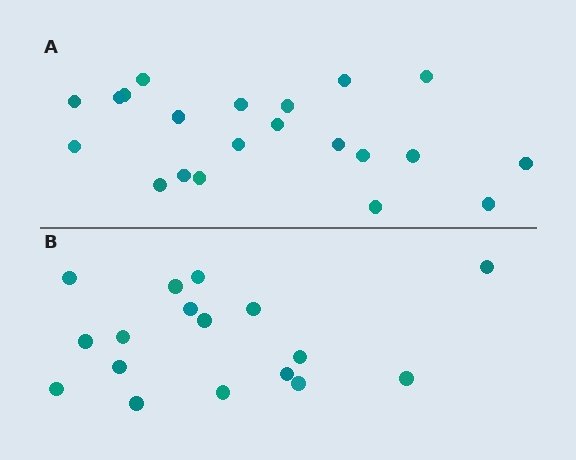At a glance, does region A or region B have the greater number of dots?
Region A (the top region) has more dots.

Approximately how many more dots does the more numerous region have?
Region A has about 4 more dots than region B.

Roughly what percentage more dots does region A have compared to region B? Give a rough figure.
About 25% more.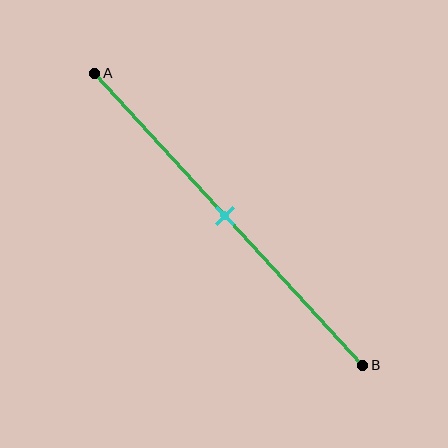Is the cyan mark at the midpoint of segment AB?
Yes, the mark is approximately at the midpoint.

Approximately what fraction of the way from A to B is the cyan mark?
The cyan mark is approximately 50% of the way from A to B.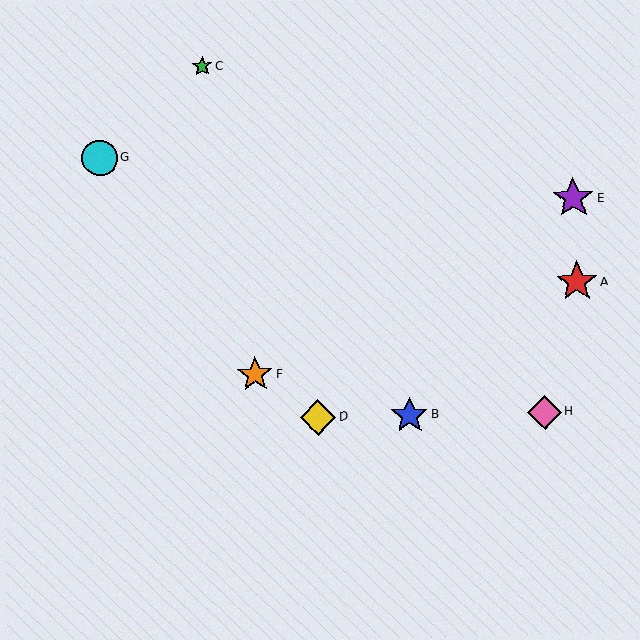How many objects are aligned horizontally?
3 objects (B, D, H) are aligned horizontally.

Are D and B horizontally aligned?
Yes, both are at y≈418.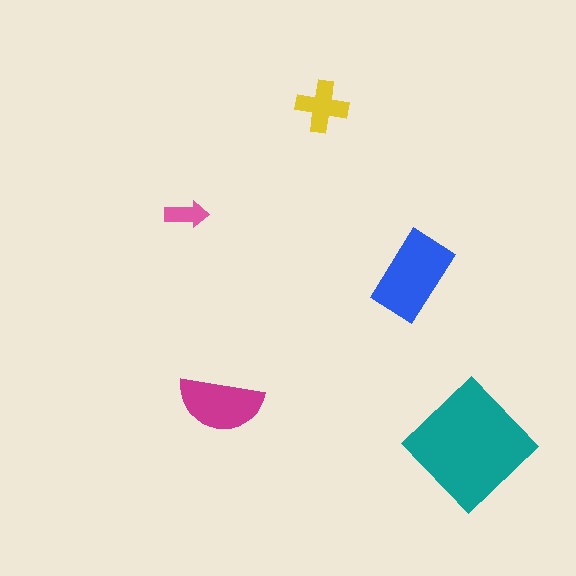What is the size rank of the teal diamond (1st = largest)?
1st.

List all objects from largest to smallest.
The teal diamond, the blue rectangle, the magenta semicircle, the yellow cross, the pink arrow.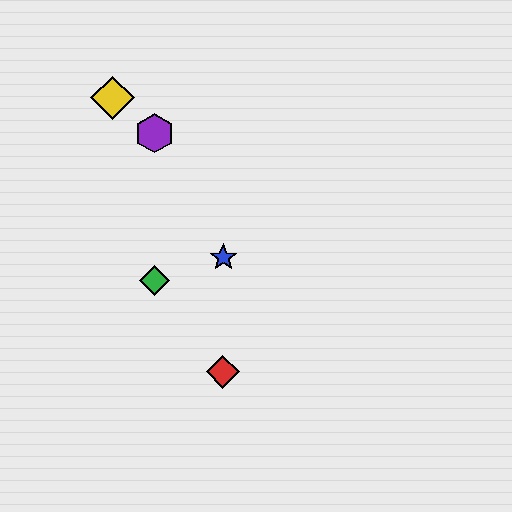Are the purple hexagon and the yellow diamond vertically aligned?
No, the purple hexagon is at x≈155 and the yellow diamond is at x≈113.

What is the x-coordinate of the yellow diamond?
The yellow diamond is at x≈113.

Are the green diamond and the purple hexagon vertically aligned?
Yes, both are at x≈155.